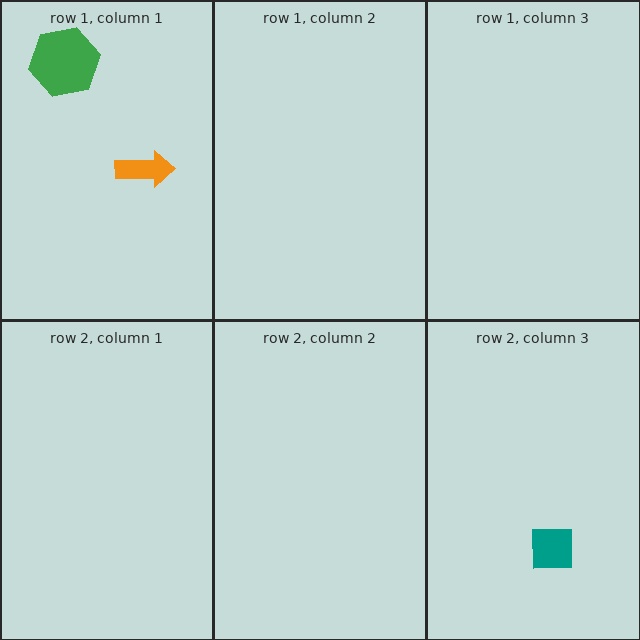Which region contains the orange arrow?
The row 1, column 1 region.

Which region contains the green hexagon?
The row 1, column 1 region.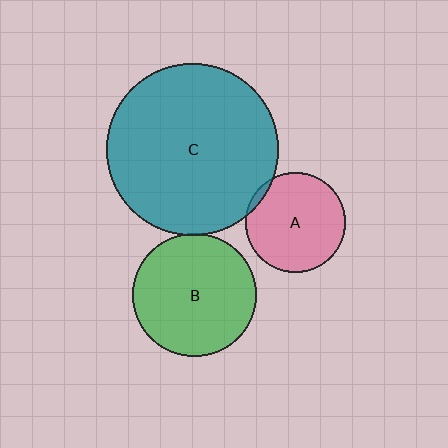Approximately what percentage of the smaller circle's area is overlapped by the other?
Approximately 5%.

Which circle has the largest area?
Circle C (teal).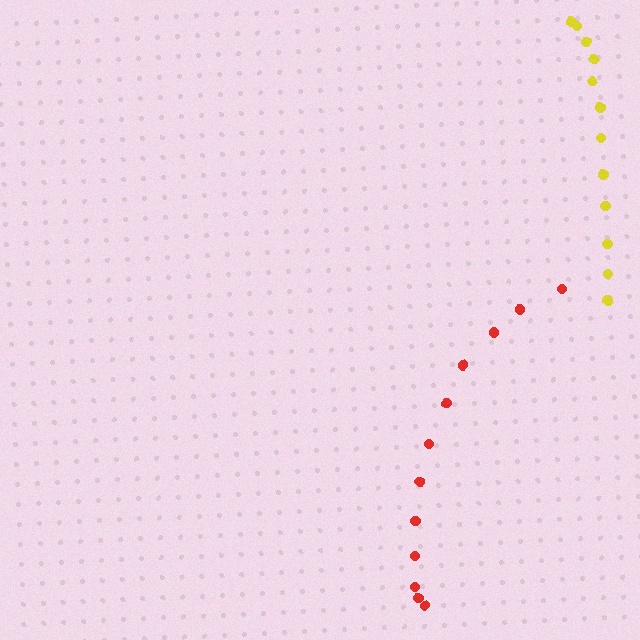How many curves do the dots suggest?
There are 2 distinct paths.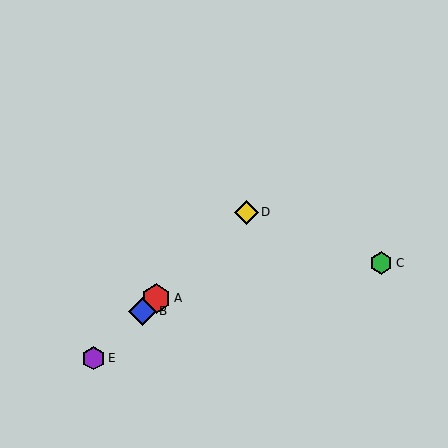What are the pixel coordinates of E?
Object E is at (93, 358).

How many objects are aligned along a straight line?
4 objects (A, B, D, E) are aligned along a straight line.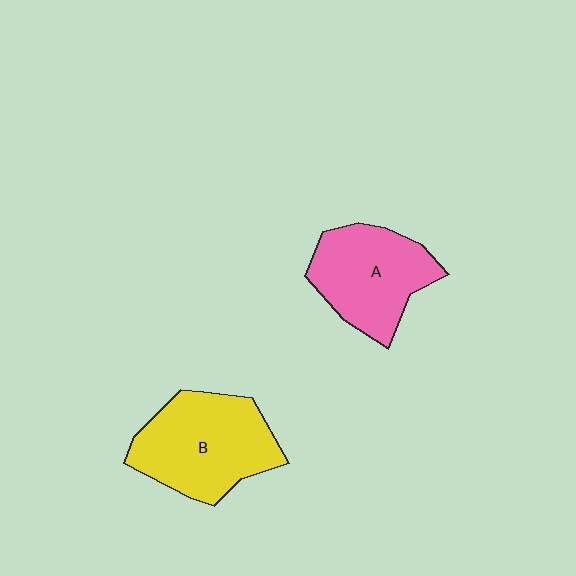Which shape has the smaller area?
Shape A (pink).